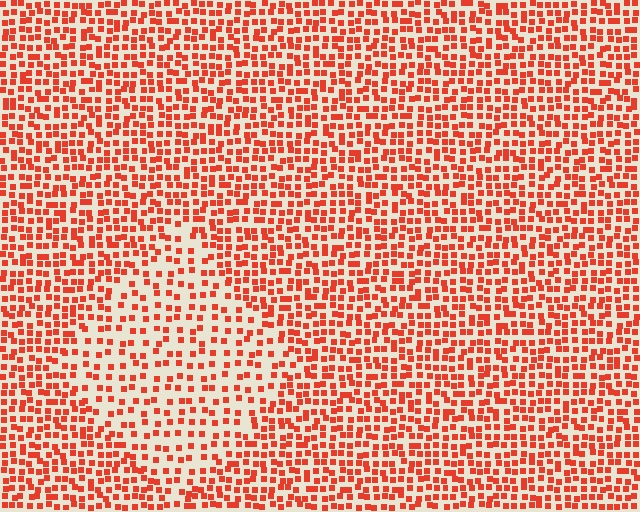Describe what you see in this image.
The image contains small red elements arranged at two different densities. A diamond-shaped region is visible where the elements are less densely packed than the surrounding area.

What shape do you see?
I see a diamond.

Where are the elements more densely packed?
The elements are more densely packed outside the diamond boundary.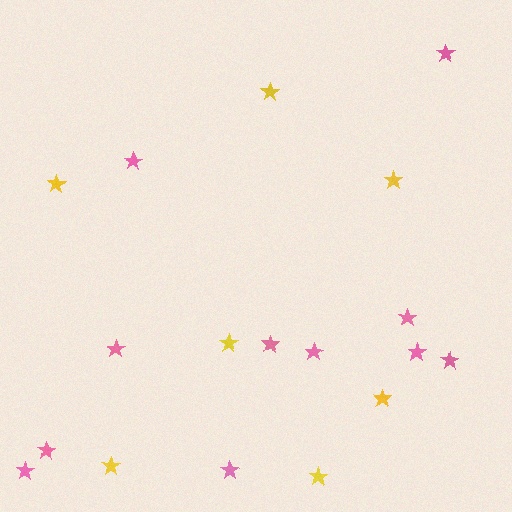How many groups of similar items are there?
There are 2 groups: one group of pink stars (11) and one group of yellow stars (7).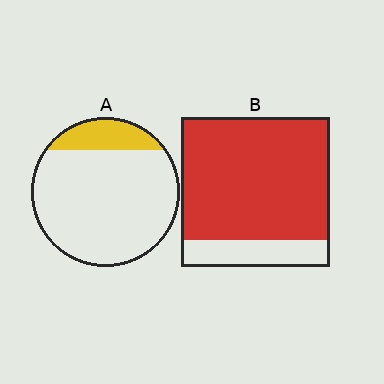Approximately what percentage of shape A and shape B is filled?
A is approximately 15% and B is approximately 80%.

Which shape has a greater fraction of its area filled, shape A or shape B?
Shape B.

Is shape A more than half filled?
No.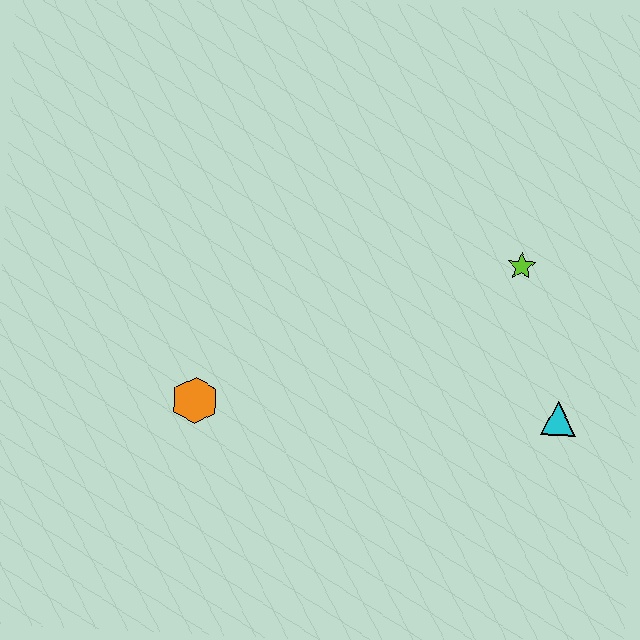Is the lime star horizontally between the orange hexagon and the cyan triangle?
Yes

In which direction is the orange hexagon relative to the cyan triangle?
The orange hexagon is to the left of the cyan triangle.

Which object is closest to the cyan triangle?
The lime star is closest to the cyan triangle.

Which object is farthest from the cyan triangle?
The orange hexagon is farthest from the cyan triangle.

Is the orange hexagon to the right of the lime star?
No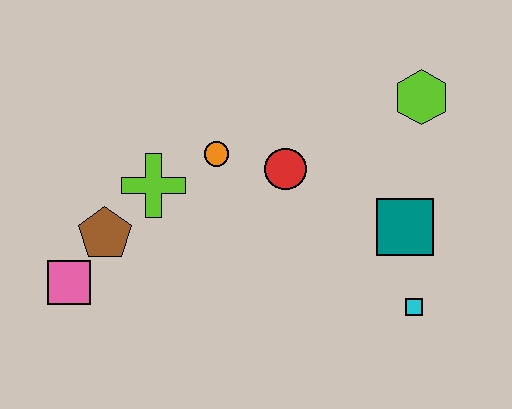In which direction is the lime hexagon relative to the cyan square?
The lime hexagon is above the cyan square.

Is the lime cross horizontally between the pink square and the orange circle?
Yes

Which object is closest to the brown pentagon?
The pink square is closest to the brown pentagon.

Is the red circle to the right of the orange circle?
Yes